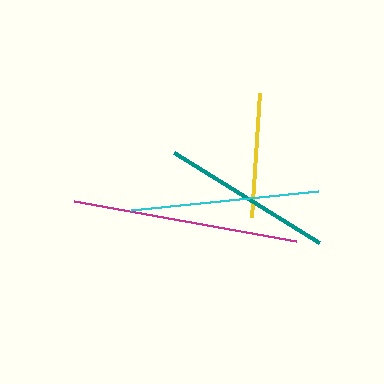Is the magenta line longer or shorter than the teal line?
The magenta line is longer than the teal line.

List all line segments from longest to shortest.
From longest to shortest: magenta, cyan, teal, yellow.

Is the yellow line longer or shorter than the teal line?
The teal line is longer than the yellow line.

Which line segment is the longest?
The magenta line is the longest at approximately 226 pixels.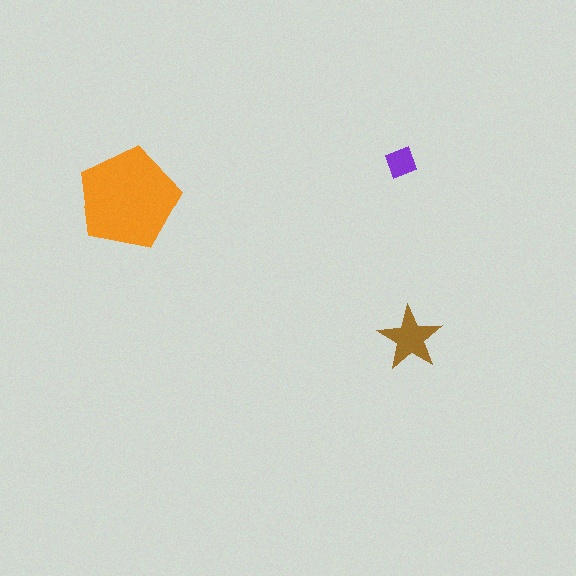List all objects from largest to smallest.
The orange pentagon, the brown star, the purple diamond.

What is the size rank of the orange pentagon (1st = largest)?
1st.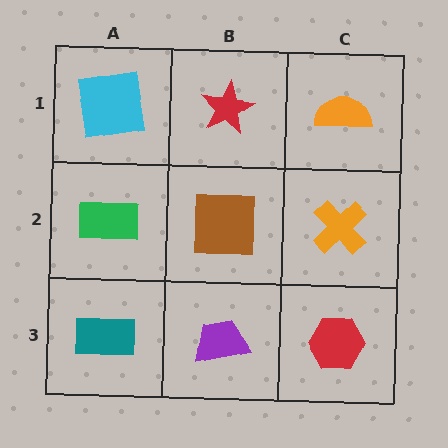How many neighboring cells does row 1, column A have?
2.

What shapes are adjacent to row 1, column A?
A green rectangle (row 2, column A), a red star (row 1, column B).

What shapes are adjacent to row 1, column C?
An orange cross (row 2, column C), a red star (row 1, column B).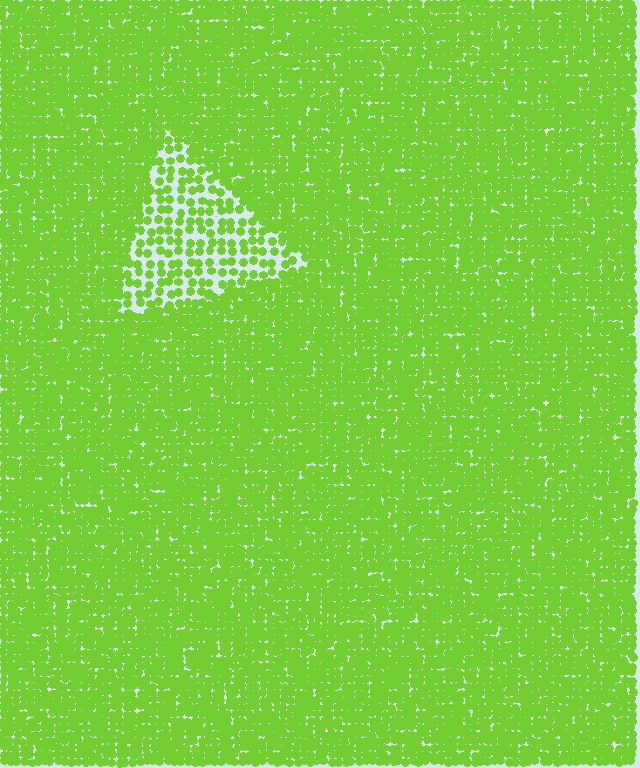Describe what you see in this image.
The image contains small lime elements arranged at two different densities. A triangle-shaped region is visible where the elements are less densely packed than the surrounding area.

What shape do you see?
I see a triangle.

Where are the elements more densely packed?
The elements are more densely packed outside the triangle boundary.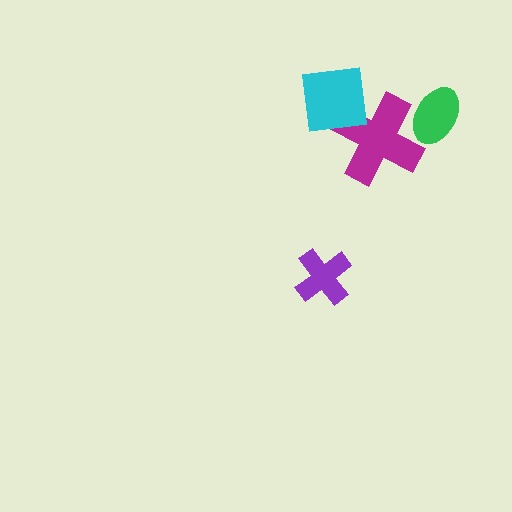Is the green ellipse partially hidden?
Yes, it is partially covered by another shape.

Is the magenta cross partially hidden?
Yes, it is partially covered by another shape.